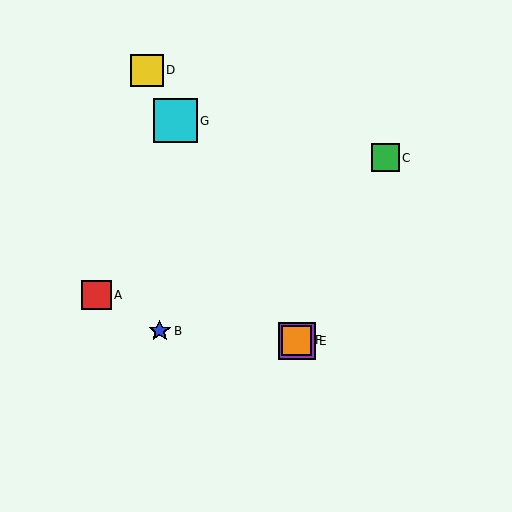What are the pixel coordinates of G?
Object G is at (175, 121).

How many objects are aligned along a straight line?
4 objects (D, E, F, G) are aligned along a straight line.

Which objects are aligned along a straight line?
Objects D, E, F, G are aligned along a straight line.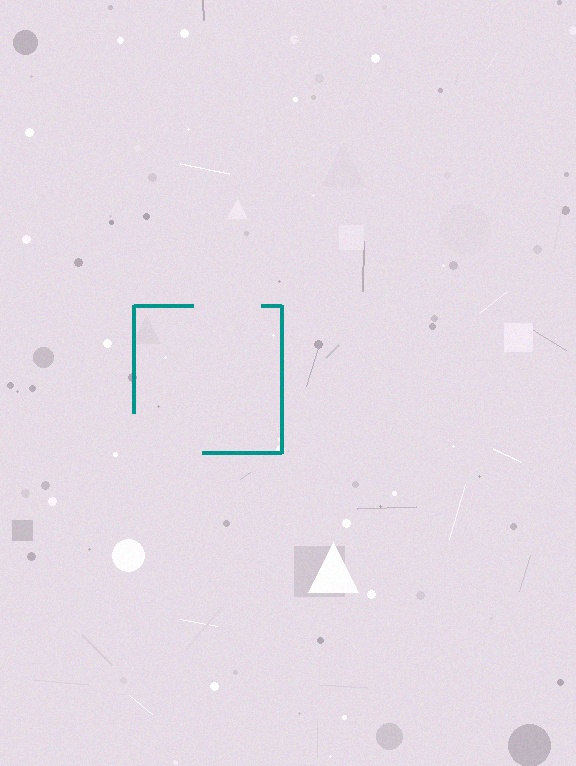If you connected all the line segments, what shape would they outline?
They would outline a square.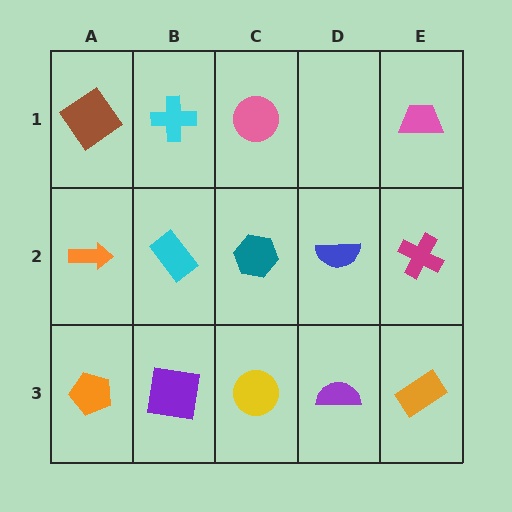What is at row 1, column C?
A pink circle.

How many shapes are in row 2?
5 shapes.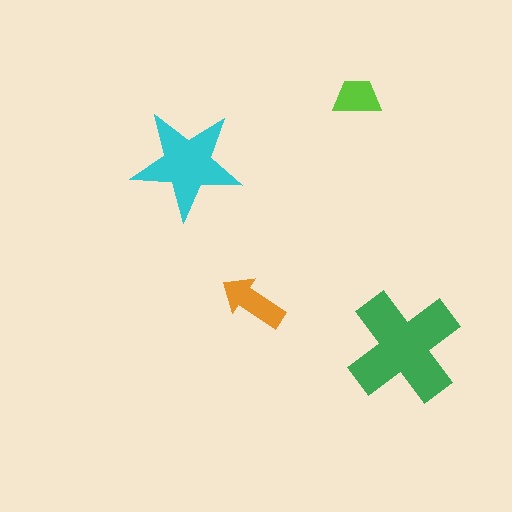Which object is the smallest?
The lime trapezoid.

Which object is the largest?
The green cross.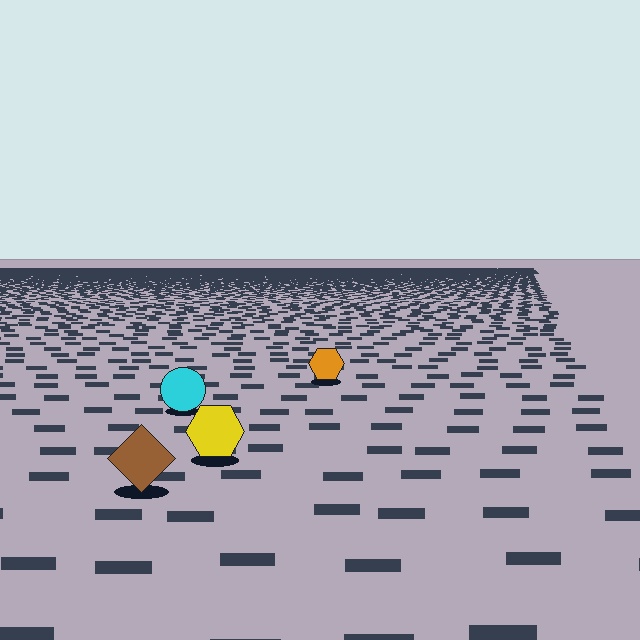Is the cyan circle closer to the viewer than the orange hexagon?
Yes. The cyan circle is closer — you can tell from the texture gradient: the ground texture is coarser near it.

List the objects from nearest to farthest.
From nearest to farthest: the brown diamond, the yellow hexagon, the cyan circle, the orange hexagon.